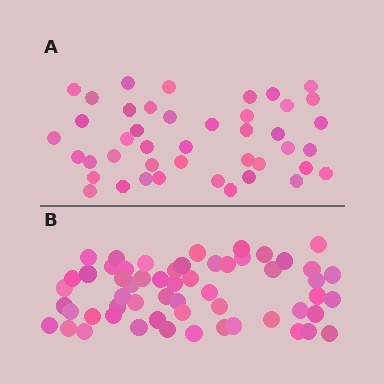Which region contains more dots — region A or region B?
Region B (the bottom region) has more dots.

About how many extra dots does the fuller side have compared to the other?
Region B has approximately 15 more dots than region A.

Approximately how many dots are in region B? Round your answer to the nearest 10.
About 60 dots. (The exact count is 57, which rounds to 60.)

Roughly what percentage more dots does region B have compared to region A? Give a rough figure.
About 35% more.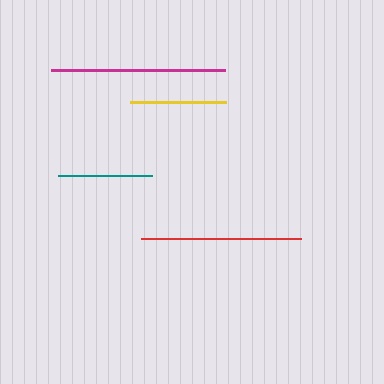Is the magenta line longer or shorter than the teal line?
The magenta line is longer than the teal line.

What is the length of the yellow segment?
The yellow segment is approximately 95 pixels long.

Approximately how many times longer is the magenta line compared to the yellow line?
The magenta line is approximately 1.8 times the length of the yellow line.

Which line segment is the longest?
The magenta line is the longest at approximately 173 pixels.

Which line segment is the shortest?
The teal line is the shortest at approximately 94 pixels.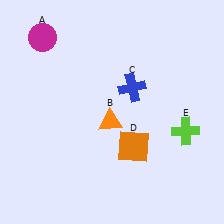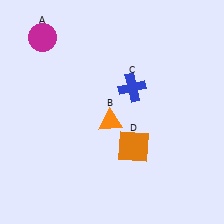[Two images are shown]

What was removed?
The lime cross (E) was removed in Image 2.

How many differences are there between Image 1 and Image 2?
There is 1 difference between the two images.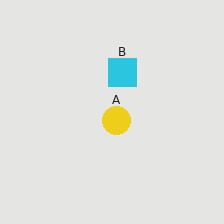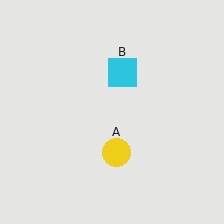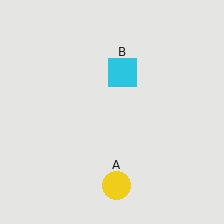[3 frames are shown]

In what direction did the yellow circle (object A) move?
The yellow circle (object A) moved down.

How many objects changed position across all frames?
1 object changed position: yellow circle (object A).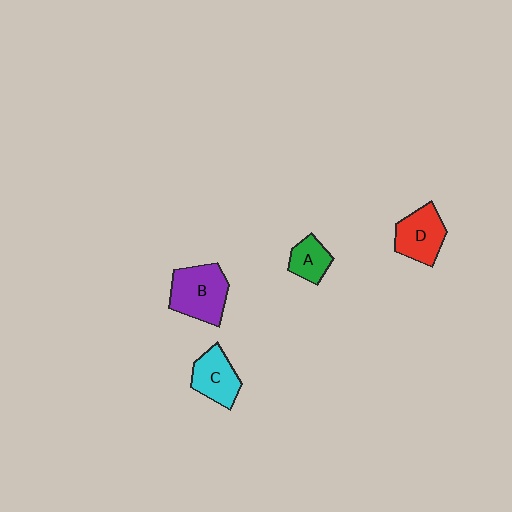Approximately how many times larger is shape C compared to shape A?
Approximately 1.4 times.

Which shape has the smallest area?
Shape A (green).